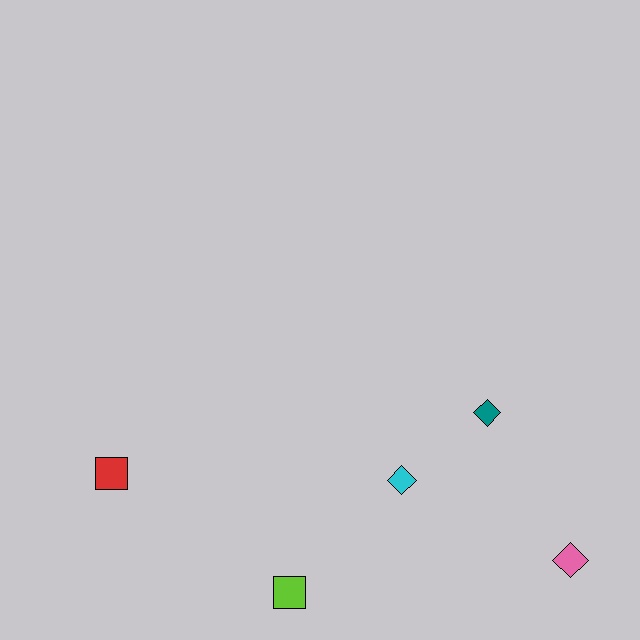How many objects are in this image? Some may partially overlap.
There are 5 objects.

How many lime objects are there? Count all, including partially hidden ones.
There is 1 lime object.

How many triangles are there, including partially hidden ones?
There are no triangles.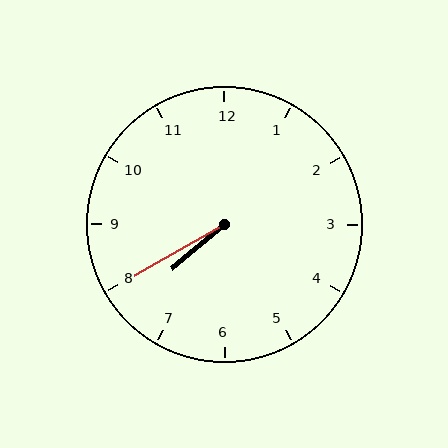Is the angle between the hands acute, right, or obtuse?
It is acute.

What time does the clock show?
7:40.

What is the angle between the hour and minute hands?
Approximately 10 degrees.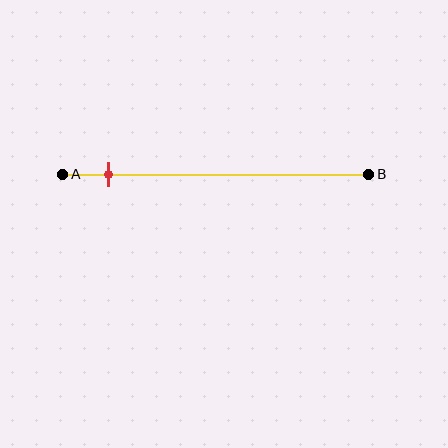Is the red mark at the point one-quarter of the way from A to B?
No, the mark is at about 15% from A, not at the 25% one-quarter point.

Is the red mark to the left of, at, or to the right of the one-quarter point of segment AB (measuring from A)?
The red mark is to the left of the one-quarter point of segment AB.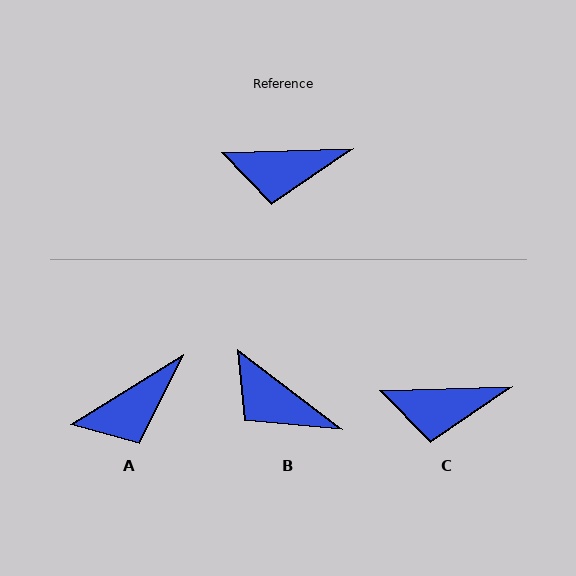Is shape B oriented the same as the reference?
No, it is off by about 39 degrees.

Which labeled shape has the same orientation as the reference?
C.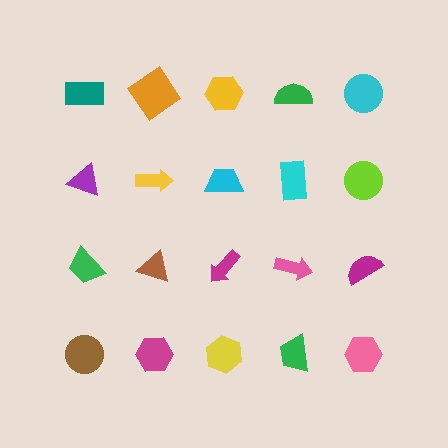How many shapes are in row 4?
5 shapes.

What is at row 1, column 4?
A green semicircle.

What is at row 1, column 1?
A teal rectangle.